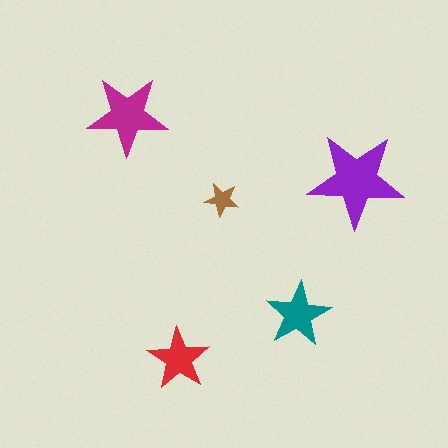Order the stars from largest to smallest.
the purple one, the magenta one, the teal one, the red one, the brown one.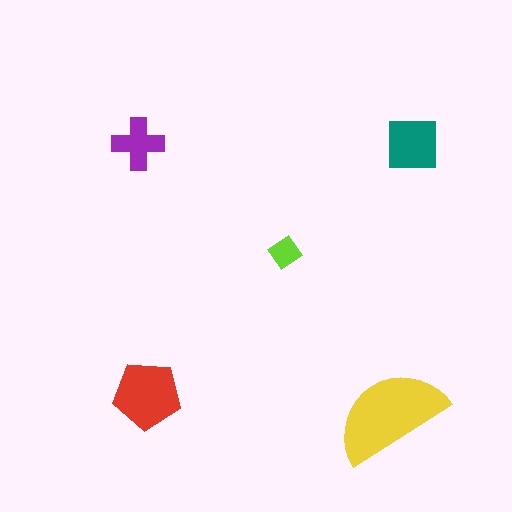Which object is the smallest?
The lime diamond.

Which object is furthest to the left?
The purple cross is leftmost.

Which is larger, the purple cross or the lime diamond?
The purple cross.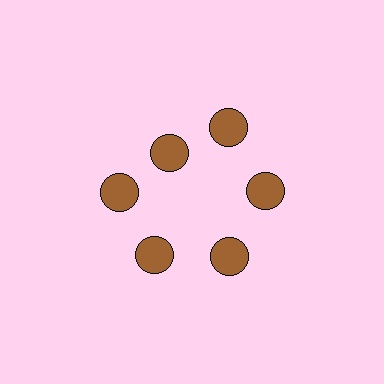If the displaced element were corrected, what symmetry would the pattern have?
It would have 6-fold rotational symmetry — the pattern would map onto itself every 60 degrees.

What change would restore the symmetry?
The symmetry would be restored by moving it outward, back onto the ring so that all 6 circles sit at equal angles and equal distance from the center.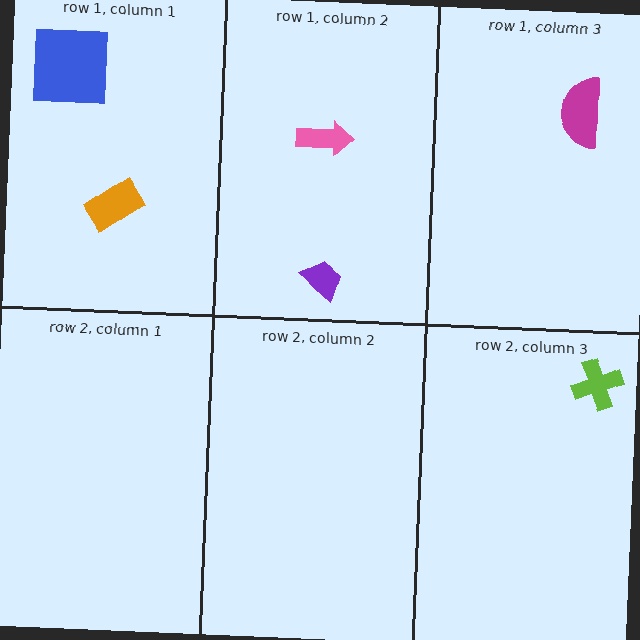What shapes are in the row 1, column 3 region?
The magenta semicircle.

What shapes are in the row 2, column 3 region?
The lime cross.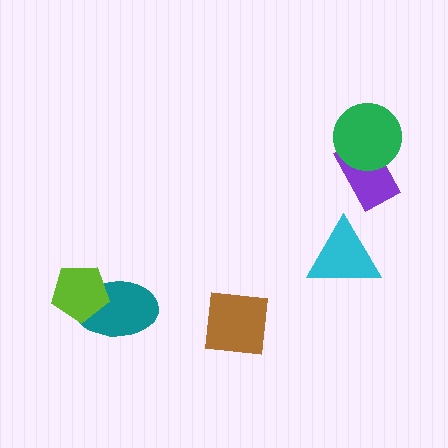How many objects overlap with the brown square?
0 objects overlap with the brown square.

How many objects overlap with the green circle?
1 object overlaps with the green circle.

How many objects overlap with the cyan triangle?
0 objects overlap with the cyan triangle.